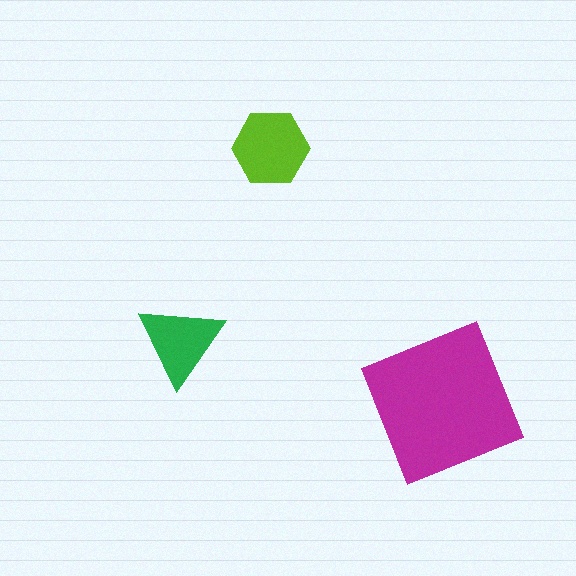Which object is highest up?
The lime hexagon is topmost.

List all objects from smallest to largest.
The green triangle, the lime hexagon, the magenta square.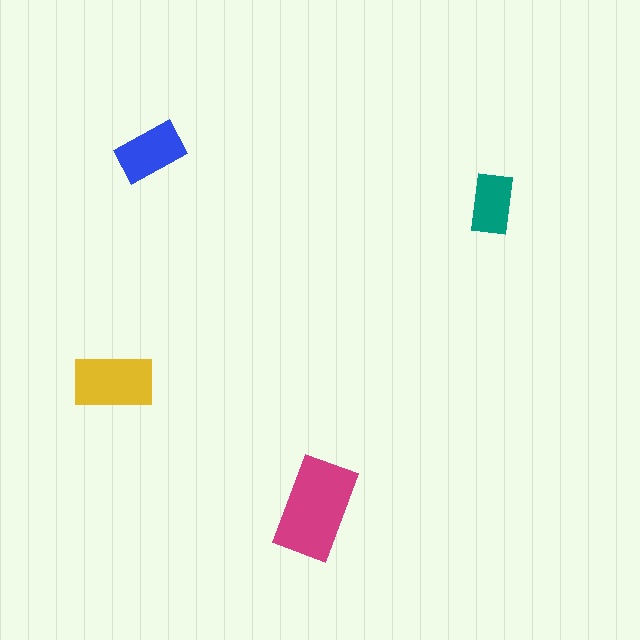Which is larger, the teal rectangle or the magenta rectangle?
The magenta one.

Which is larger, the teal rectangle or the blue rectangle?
The blue one.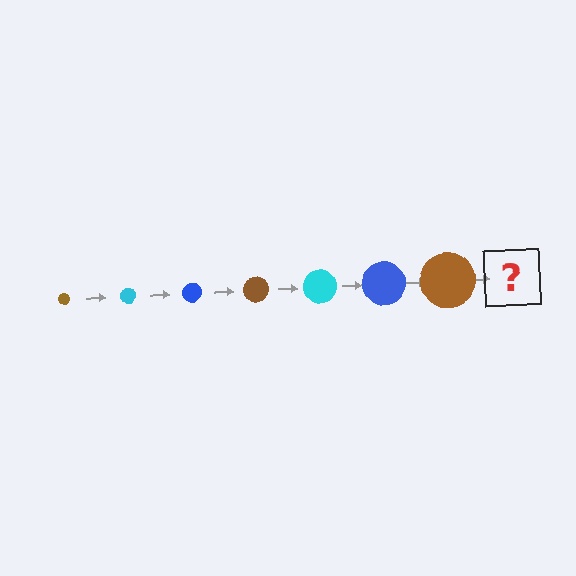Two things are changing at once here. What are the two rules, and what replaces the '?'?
The two rules are that the circle grows larger each step and the color cycles through brown, cyan, and blue. The '?' should be a cyan circle, larger than the previous one.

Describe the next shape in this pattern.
It should be a cyan circle, larger than the previous one.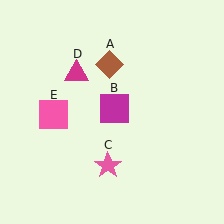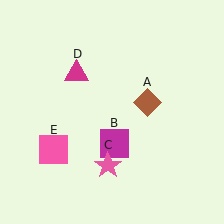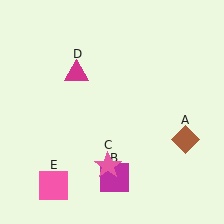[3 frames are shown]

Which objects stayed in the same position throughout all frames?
Pink star (object C) and magenta triangle (object D) remained stationary.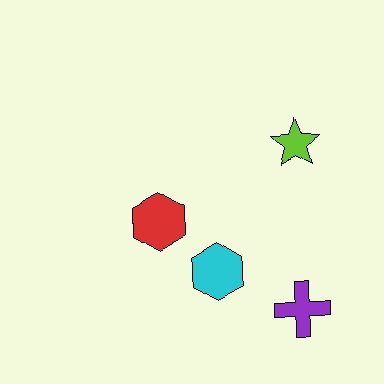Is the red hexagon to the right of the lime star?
No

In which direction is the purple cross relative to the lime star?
The purple cross is below the lime star.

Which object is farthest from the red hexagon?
The purple cross is farthest from the red hexagon.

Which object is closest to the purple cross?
The cyan hexagon is closest to the purple cross.